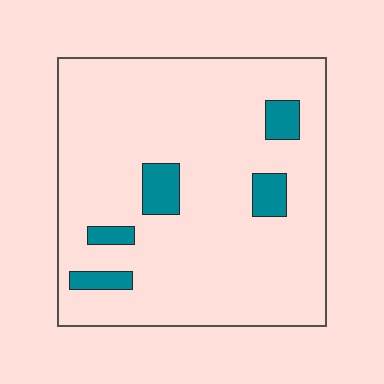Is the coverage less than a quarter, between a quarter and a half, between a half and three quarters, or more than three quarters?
Less than a quarter.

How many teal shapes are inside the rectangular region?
5.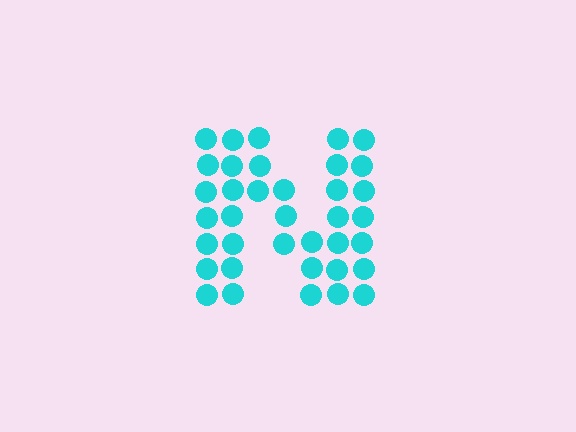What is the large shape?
The large shape is the letter N.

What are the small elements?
The small elements are circles.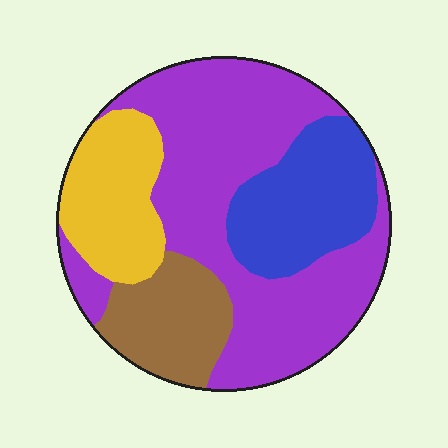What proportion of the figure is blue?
Blue covers 19% of the figure.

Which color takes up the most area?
Purple, at roughly 50%.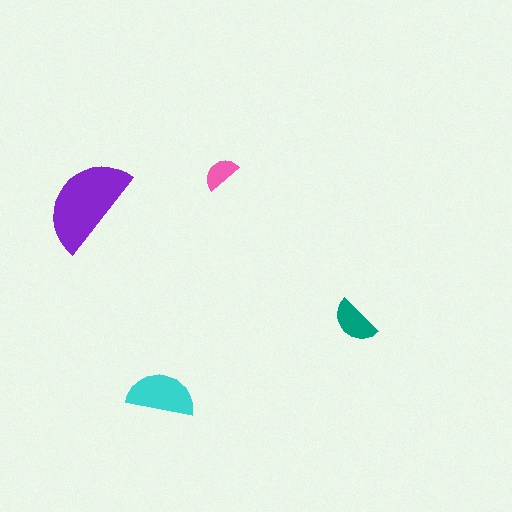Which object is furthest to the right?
The teal semicircle is rightmost.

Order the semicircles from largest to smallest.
the purple one, the cyan one, the teal one, the pink one.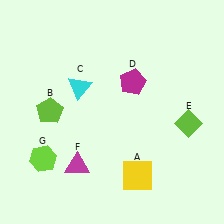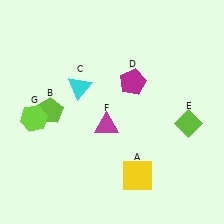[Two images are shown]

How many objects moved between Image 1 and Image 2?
2 objects moved between the two images.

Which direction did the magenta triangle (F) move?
The magenta triangle (F) moved up.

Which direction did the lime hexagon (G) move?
The lime hexagon (G) moved up.